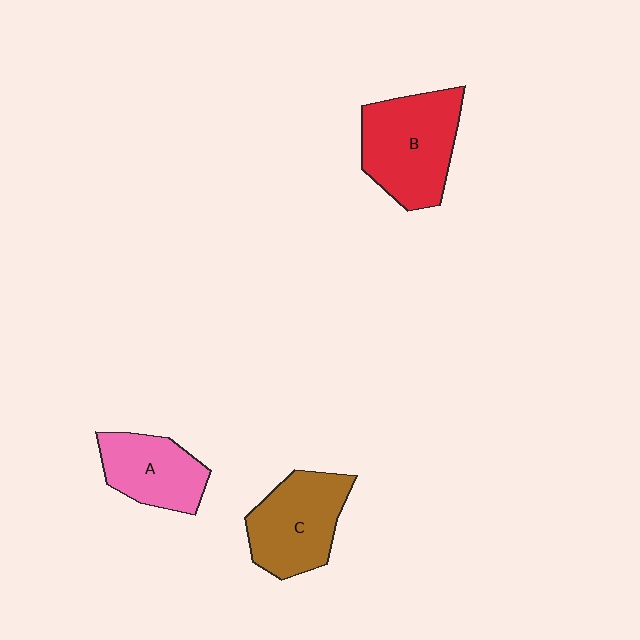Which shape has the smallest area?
Shape A (pink).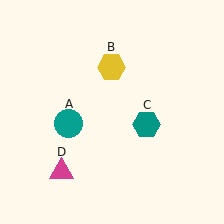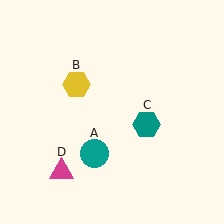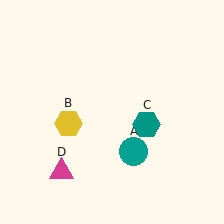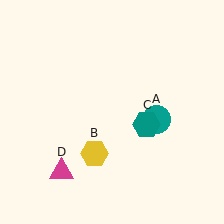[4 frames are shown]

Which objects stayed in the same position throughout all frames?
Teal hexagon (object C) and magenta triangle (object D) remained stationary.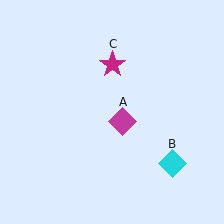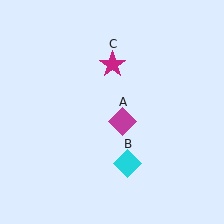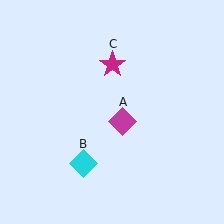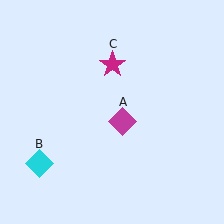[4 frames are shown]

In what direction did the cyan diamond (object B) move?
The cyan diamond (object B) moved left.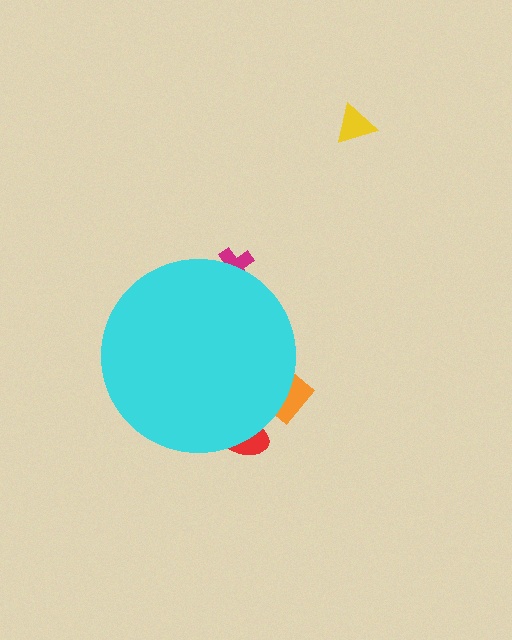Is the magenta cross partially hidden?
Yes, the magenta cross is partially hidden behind the cyan circle.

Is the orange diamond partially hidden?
Yes, the orange diamond is partially hidden behind the cyan circle.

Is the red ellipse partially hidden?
Yes, the red ellipse is partially hidden behind the cyan circle.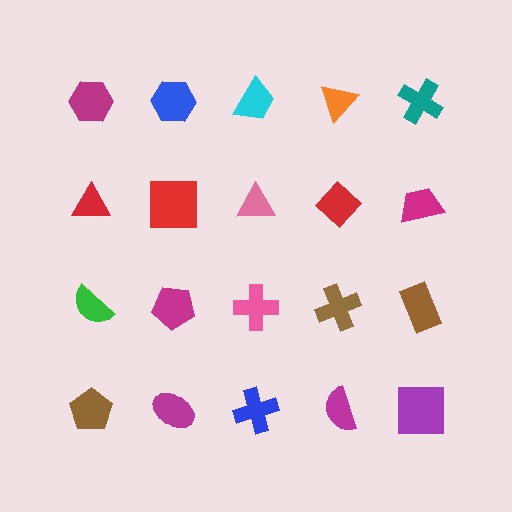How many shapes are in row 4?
5 shapes.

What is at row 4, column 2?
A magenta ellipse.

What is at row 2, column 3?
A pink triangle.